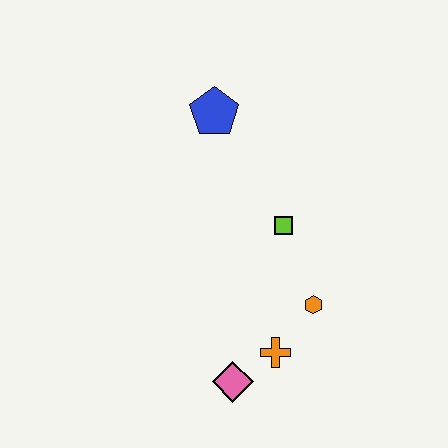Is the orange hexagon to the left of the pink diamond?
No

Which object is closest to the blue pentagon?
The lime square is closest to the blue pentagon.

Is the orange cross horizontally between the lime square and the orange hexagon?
No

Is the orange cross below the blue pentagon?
Yes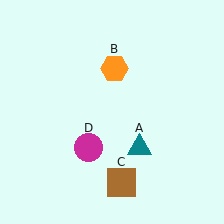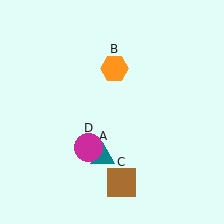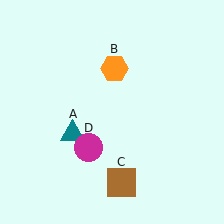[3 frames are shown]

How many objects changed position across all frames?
1 object changed position: teal triangle (object A).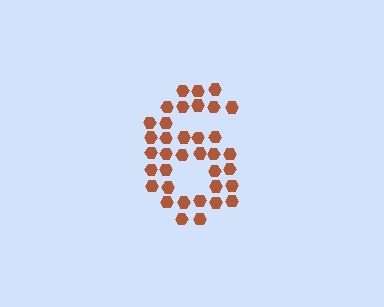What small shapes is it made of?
It is made of small hexagons.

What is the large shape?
The large shape is the digit 6.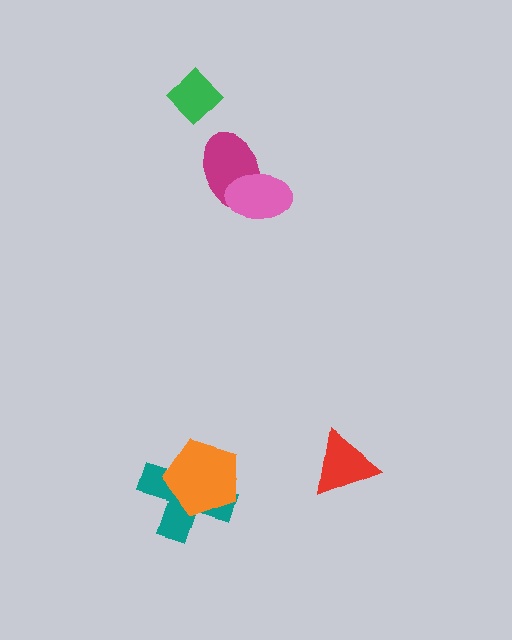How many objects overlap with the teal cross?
1 object overlaps with the teal cross.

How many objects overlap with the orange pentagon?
1 object overlaps with the orange pentagon.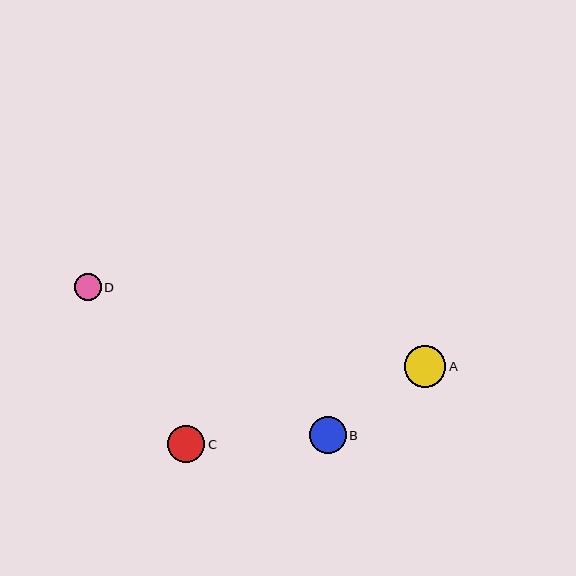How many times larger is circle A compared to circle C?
Circle A is approximately 1.1 times the size of circle C.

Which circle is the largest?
Circle A is the largest with a size of approximately 41 pixels.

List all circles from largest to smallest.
From largest to smallest: A, C, B, D.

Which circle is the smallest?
Circle D is the smallest with a size of approximately 27 pixels.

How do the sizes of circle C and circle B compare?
Circle C and circle B are approximately the same size.